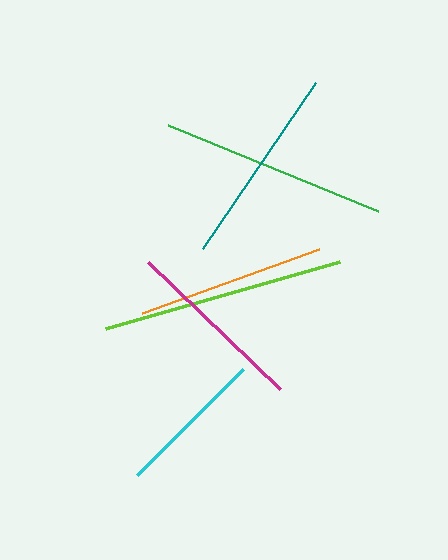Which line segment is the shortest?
The cyan line is the shortest at approximately 150 pixels.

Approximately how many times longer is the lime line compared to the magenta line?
The lime line is approximately 1.3 times the length of the magenta line.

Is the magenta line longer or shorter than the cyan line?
The magenta line is longer than the cyan line.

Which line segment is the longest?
The lime line is the longest at approximately 242 pixels.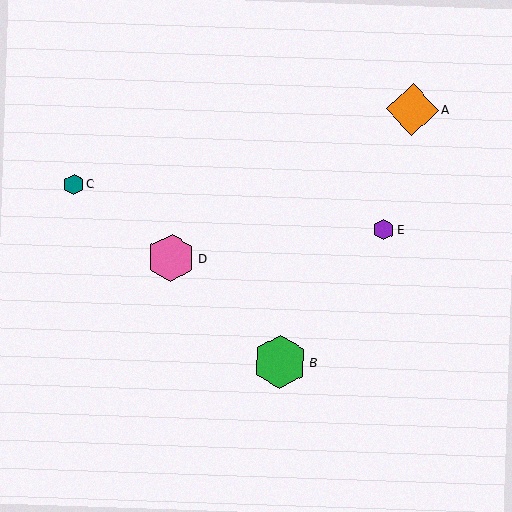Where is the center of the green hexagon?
The center of the green hexagon is at (280, 362).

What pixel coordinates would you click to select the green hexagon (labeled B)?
Click at (280, 362) to select the green hexagon B.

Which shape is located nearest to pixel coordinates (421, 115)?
The orange diamond (labeled A) at (412, 109) is nearest to that location.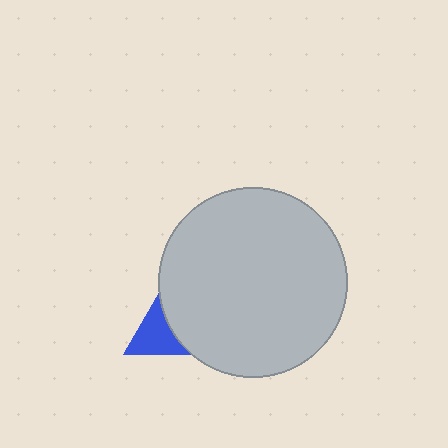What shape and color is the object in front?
The object in front is a light gray circle.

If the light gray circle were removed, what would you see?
You would see the complete blue triangle.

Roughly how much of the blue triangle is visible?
About half of it is visible (roughly 47%).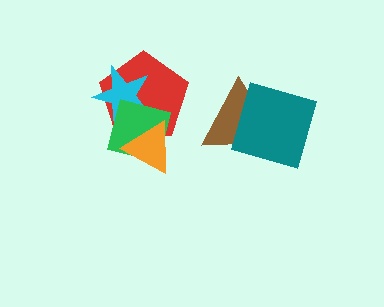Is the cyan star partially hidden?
Yes, it is partially covered by another shape.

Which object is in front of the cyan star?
The green square is in front of the cyan star.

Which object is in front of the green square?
The orange triangle is in front of the green square.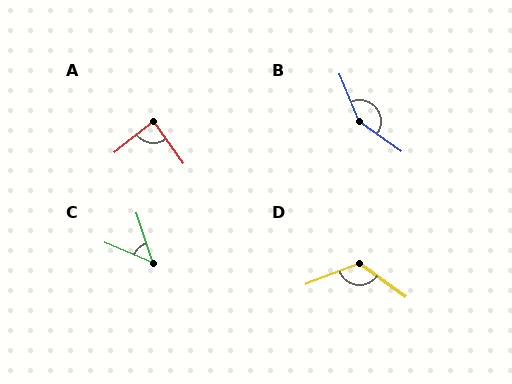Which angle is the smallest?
C, at approximately 49 degrees.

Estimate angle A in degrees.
Approximately 86 degrees.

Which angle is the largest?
B, at approximately 148 degrees.